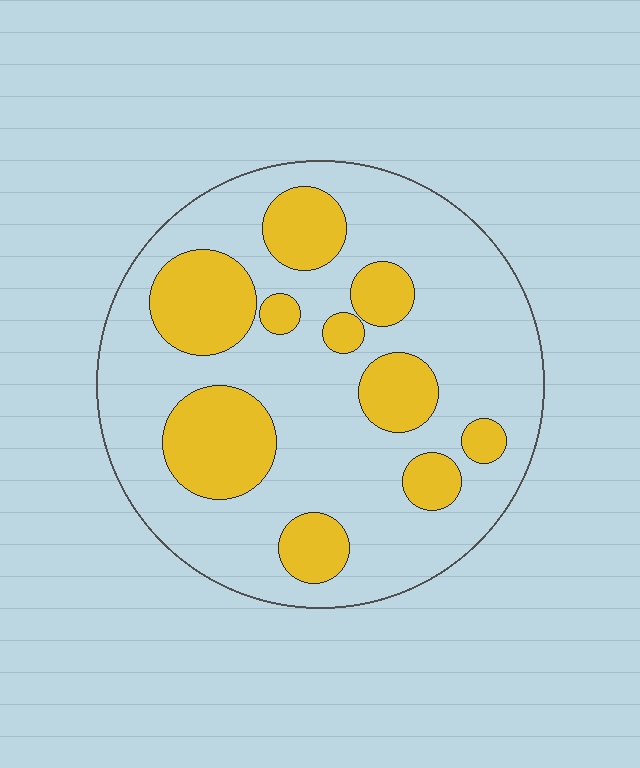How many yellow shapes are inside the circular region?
10.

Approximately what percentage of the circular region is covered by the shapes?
Approximately 30%.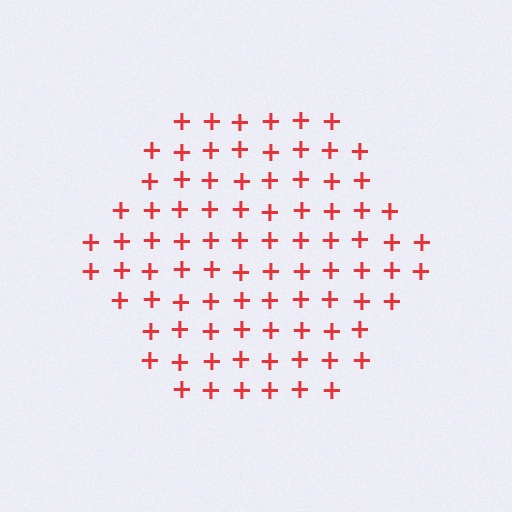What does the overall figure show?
The overall figure shows a hexagon.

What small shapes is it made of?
It is made of small plus signs.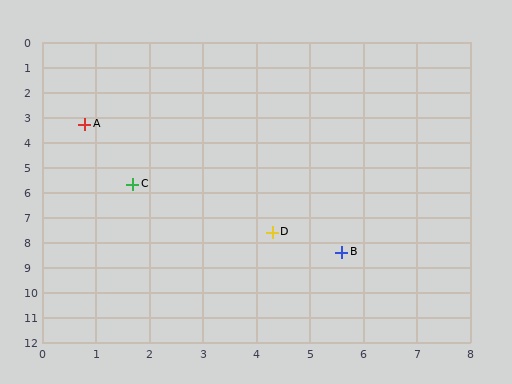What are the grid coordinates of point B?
Point B is at approximately (5.6, 8.4).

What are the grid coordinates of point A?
Point A is at approximately (0.8, 3.3).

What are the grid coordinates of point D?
Point D is at approximately (4.3, 7.6).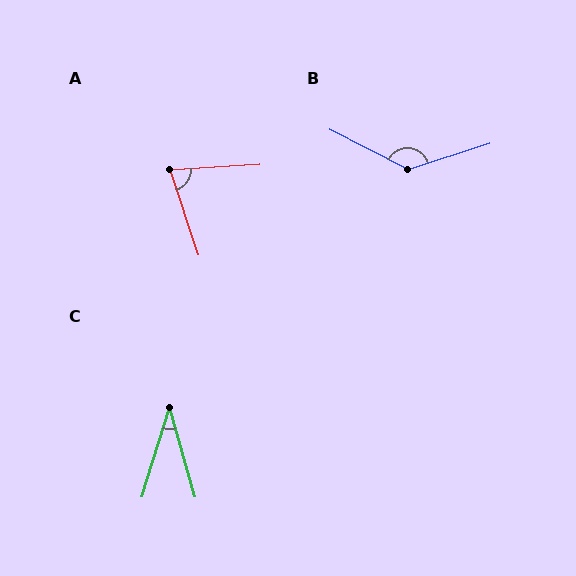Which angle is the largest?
B, at approximately 135 degrees.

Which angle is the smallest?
C, at approximately 33 degrees.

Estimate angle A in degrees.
Approximately 75 degrees.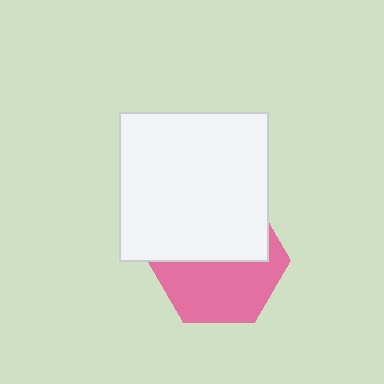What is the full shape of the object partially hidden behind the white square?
The partially hidden object is a pink hexagon.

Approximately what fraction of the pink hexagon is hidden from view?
Roughly 48% of the pink hexagon is hidden behind the white square.